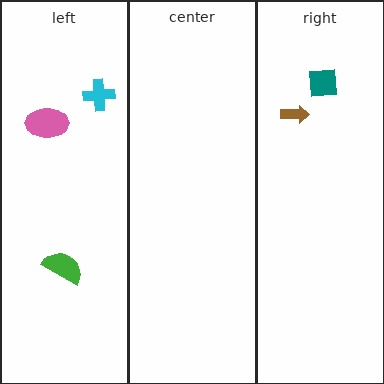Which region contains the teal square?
The right region.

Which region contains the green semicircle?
The left region.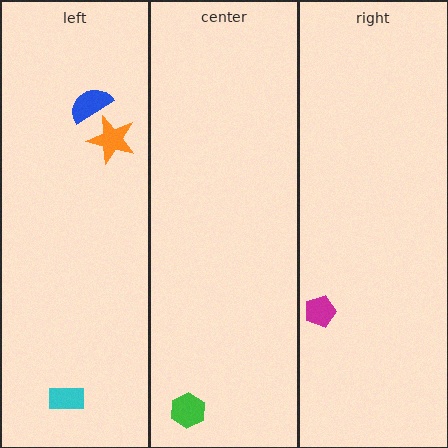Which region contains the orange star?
The left region.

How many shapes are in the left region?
3.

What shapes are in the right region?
The magenta pentagon.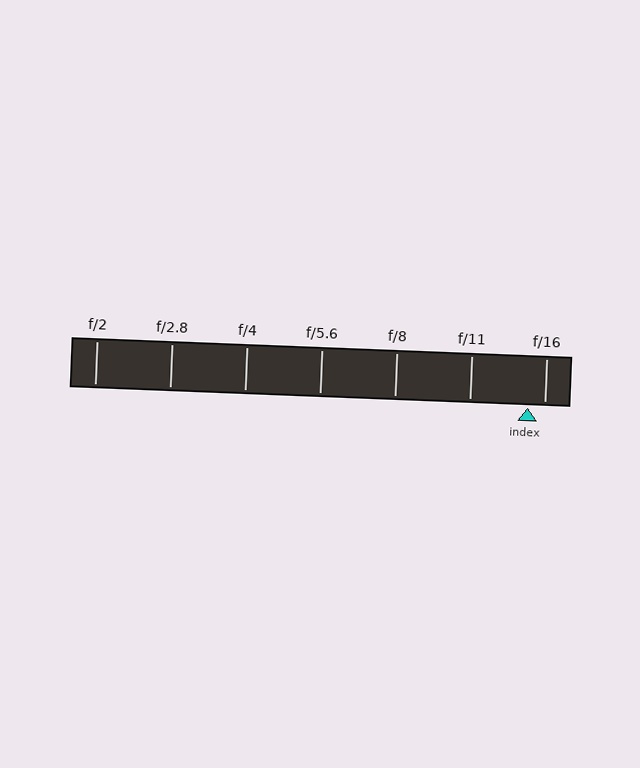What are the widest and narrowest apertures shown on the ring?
The widest aperture shown is f/2 and the narrowest is f/16.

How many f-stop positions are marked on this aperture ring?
There are 7 f-stop positions marked.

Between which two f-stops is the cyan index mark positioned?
The index mark is between f/11 and f/16.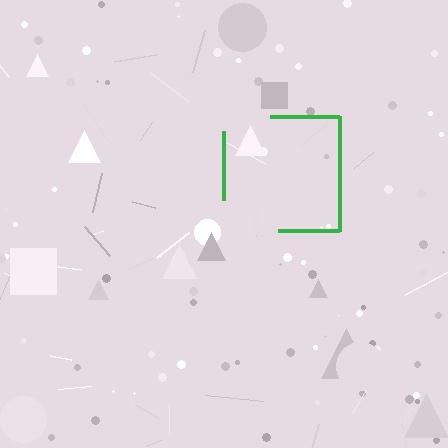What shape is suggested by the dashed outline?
The dashed outline suggests a square.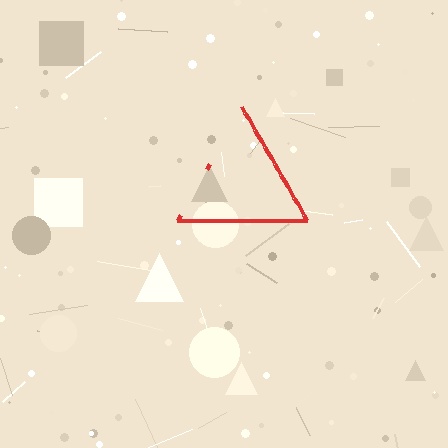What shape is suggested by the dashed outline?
The dashed outline suggests a triangle.